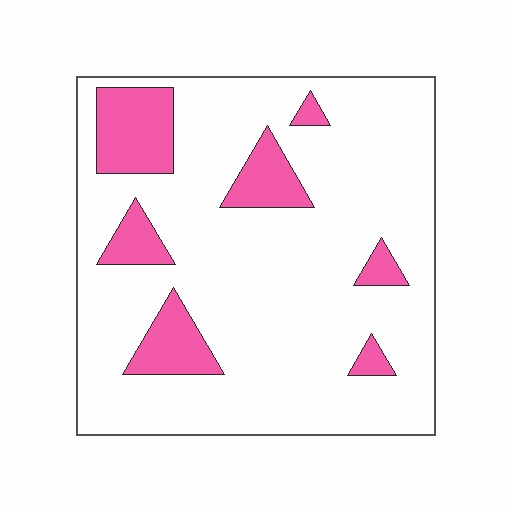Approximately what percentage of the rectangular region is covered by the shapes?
Approximately 15%.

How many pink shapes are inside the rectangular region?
7.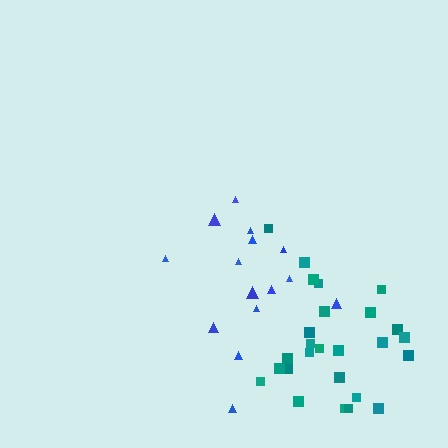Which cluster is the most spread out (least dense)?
Blue.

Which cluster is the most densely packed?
Teal.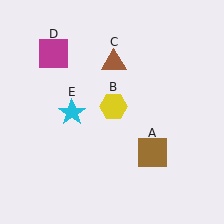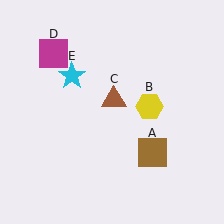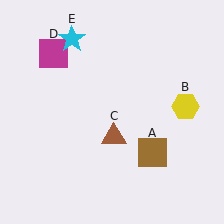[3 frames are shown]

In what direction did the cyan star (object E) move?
The cyan star (object E) moved up.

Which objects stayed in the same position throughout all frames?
Brown square (object A) and magenta square (object D) remained stationary.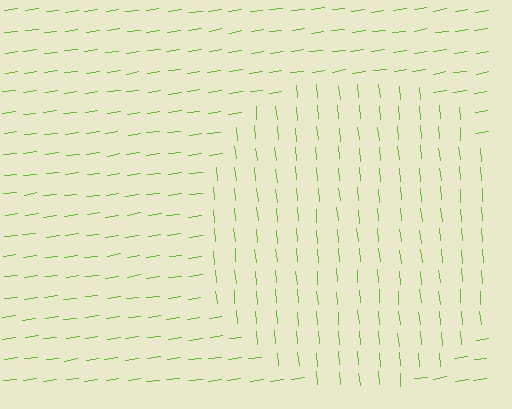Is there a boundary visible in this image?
Yes, there is a texture boundary formed by a change in line orientation.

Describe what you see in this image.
The image is filled with small lime line segments. A circle region in the image has lines oriented differently from the surrounding lines, creating a visible texture boundary.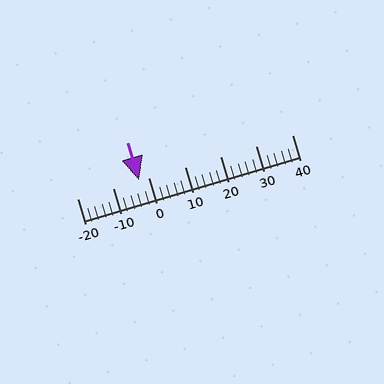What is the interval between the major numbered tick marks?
The major tick marks are spaced 10 units apart.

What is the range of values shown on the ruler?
The ruler shows values from -20 to 40.